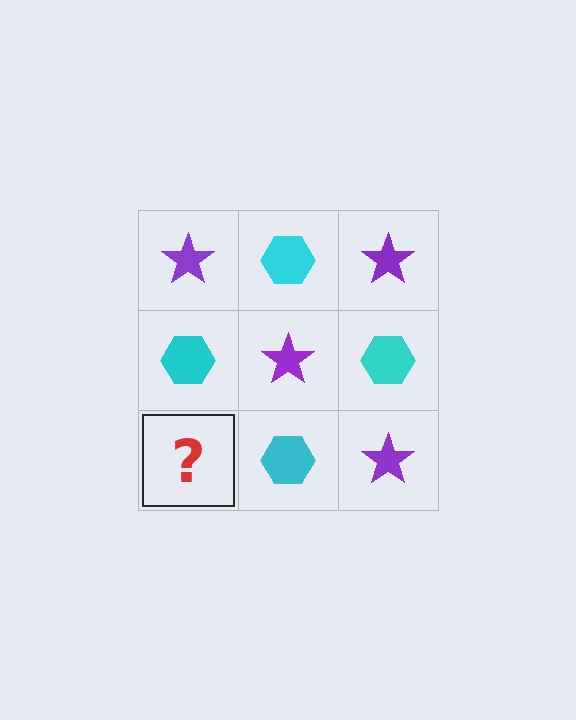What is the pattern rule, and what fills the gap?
The rule is that it alternates purple star and cyan hexagon in a checkerboard pattern. The gap should be filled with a purple star.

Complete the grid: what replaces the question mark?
The question mark should be replaced with a purple star.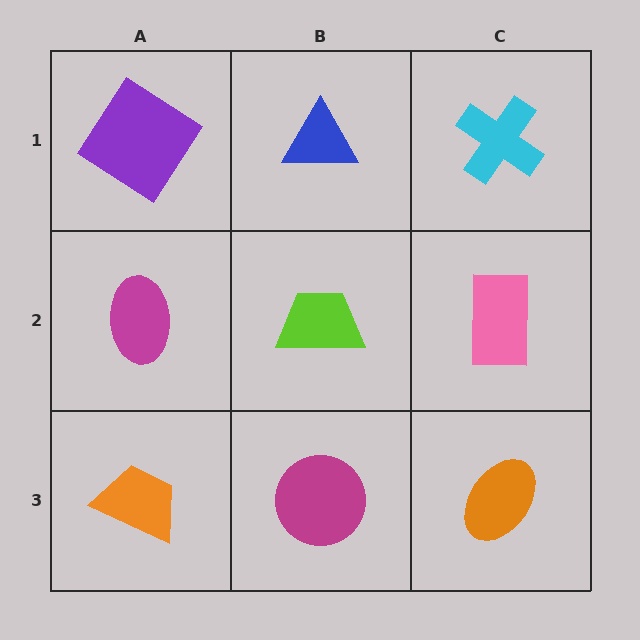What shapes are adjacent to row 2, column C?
A cyan cross (row 1, column C), an orange ellipse (row 3, column C), a lime trapezoid (row 2, column B).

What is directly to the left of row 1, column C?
A blue triangle.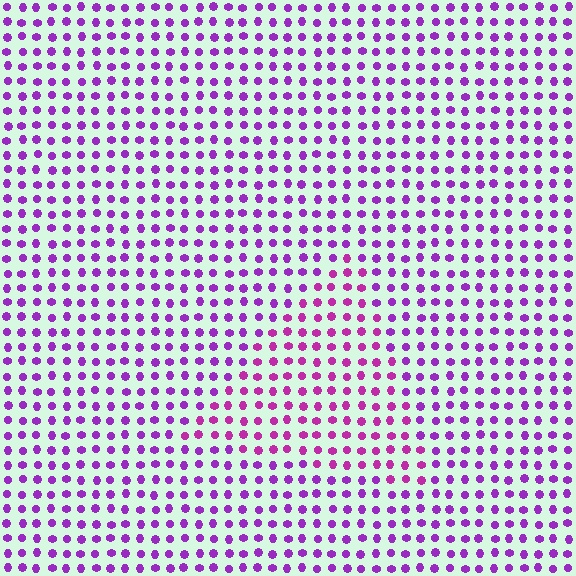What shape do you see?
I see a triangle.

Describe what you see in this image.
The image is filled with small purple elements in a uniform arrangement. A triangle-shaped region is visible where the elements are tinted to a slightly different hue, forming a subtle color boundary.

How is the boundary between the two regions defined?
The boundary is defined purely by a slight shift in hue (about 25 degrees). Spacing, size, and orientation are identical on both sides.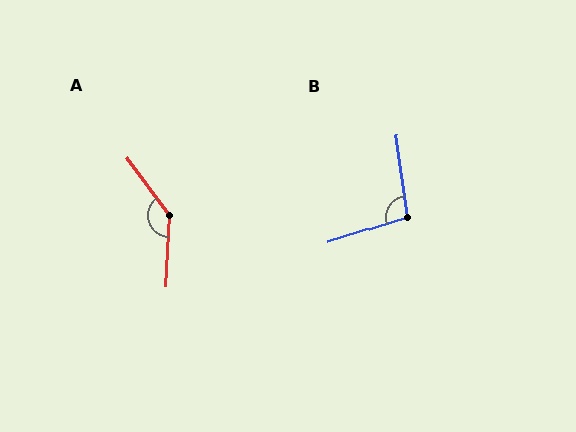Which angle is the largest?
A, at approximately 141 degrees.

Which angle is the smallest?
B, at approximately 100 degrees.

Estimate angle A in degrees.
Approximately 141 degrees.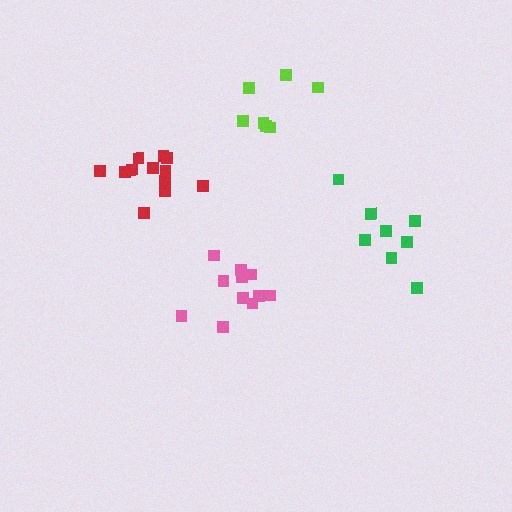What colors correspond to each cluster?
The clusters are colored: red, lime, pink, green.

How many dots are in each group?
Group 1: 12 dots, Group 2: 7 dots, Group 3: 11 dots, Group 4: 8 dots (38 total).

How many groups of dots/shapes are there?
There are 4 groups.